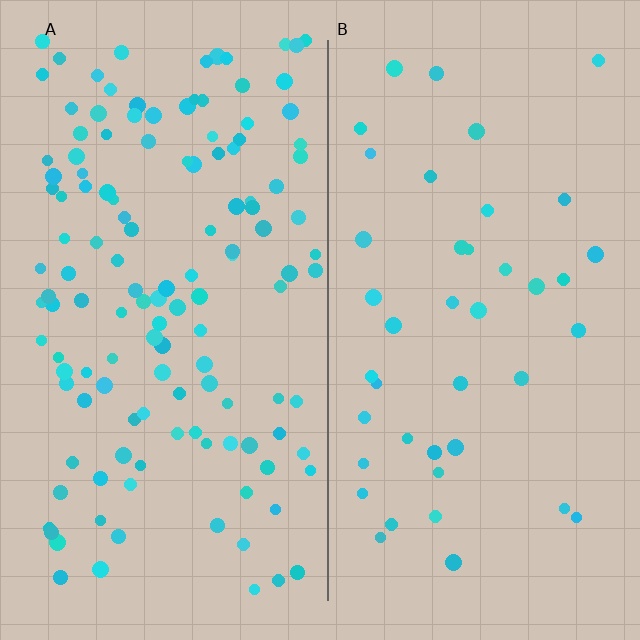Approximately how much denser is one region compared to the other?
Approximately 3.1× — region A over region B.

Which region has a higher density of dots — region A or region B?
A (the left).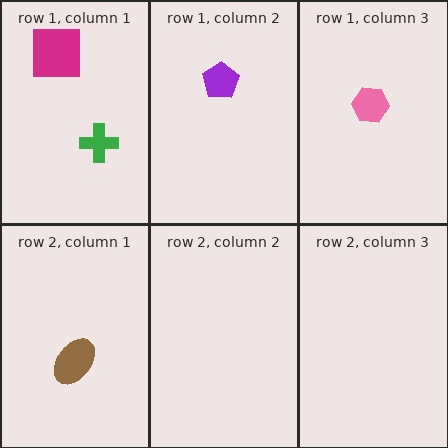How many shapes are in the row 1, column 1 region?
2.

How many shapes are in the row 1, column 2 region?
1.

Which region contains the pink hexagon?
The row 1, column 3 region.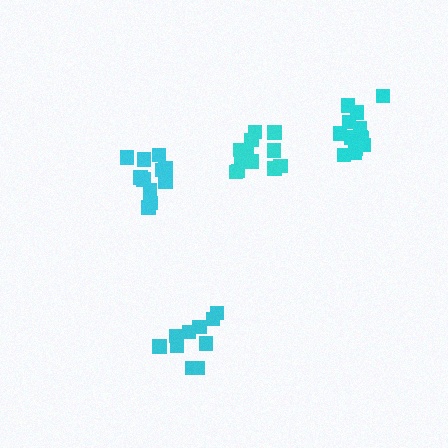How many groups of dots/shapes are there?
There are 4 groups.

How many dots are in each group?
Group 1: 13 dots, Group 2: 12 dots, Group 3: 10 dots, Group 4: 13 dots (48 total).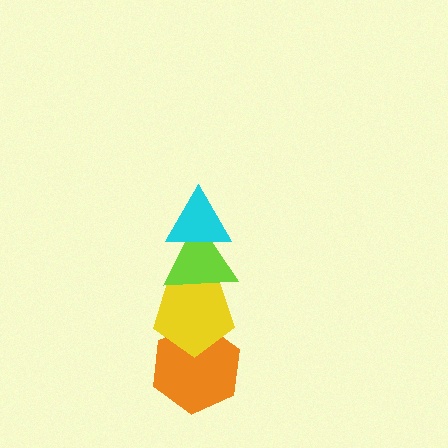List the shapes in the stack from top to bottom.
From top to bottom: the cyan triangle, the lime triangle, the yellow pentagon, the orange hexagon.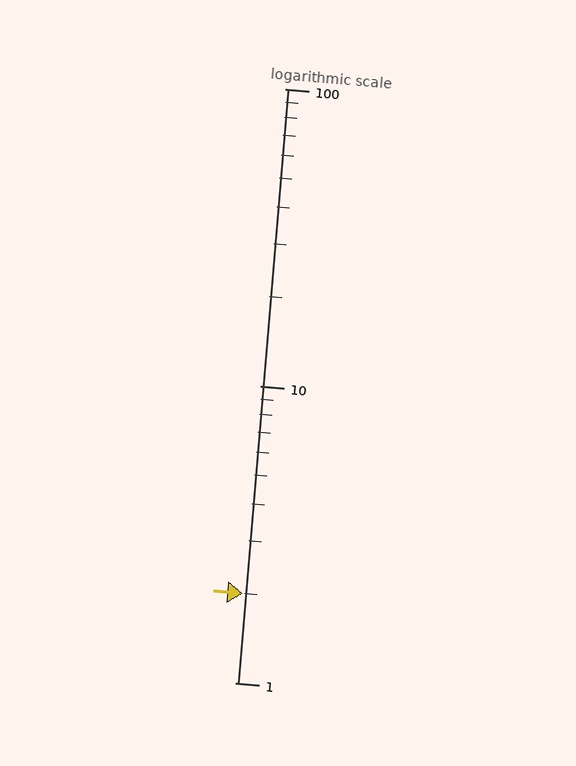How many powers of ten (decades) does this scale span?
The scale spans 2 decades, from 1 to 100.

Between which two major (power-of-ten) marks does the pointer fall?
The pointer is between 1 and 10.